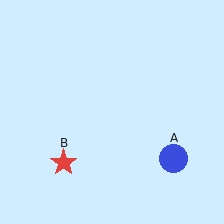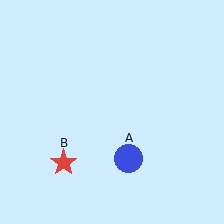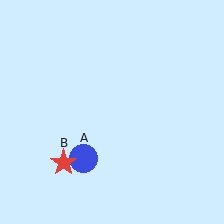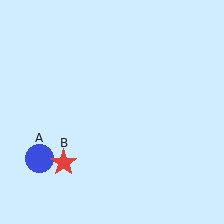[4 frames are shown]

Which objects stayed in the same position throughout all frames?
Red star (object B) remained stationary.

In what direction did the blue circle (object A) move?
The blue circle (object A) moved left.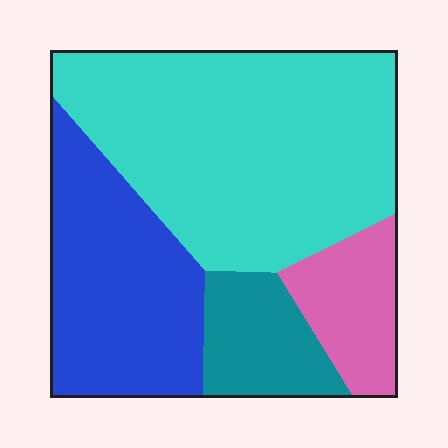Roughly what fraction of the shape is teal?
Teal takes up about one eighth (1/8) of the shape.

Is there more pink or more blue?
Blue.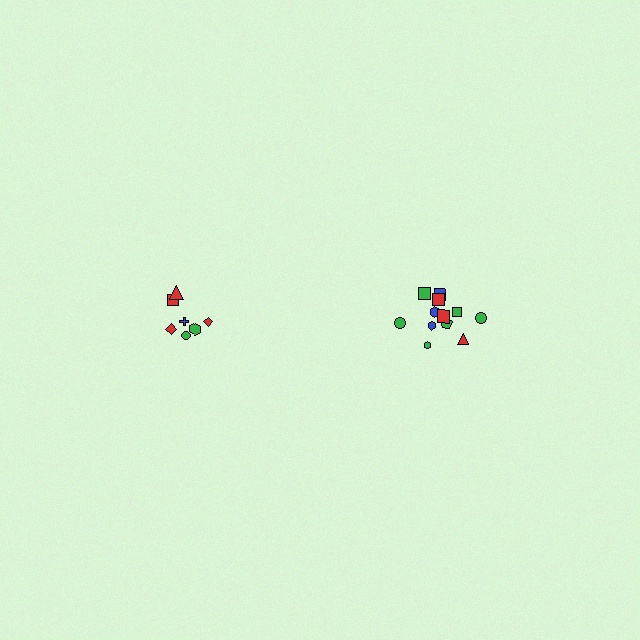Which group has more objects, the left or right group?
The right group.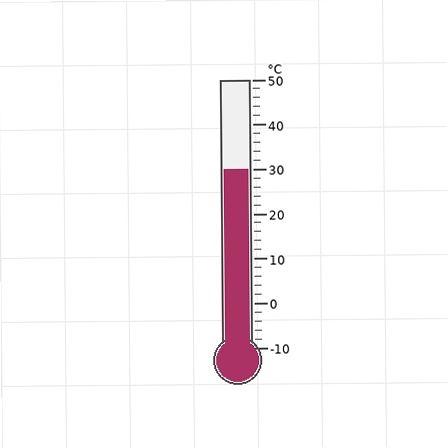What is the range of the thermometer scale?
The thermometer scale ranges from -10°C to 50°C.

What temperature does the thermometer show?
The thermometer shows approximately 30°C.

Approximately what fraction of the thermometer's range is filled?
The thermometer is filled to approximately 65% of its range.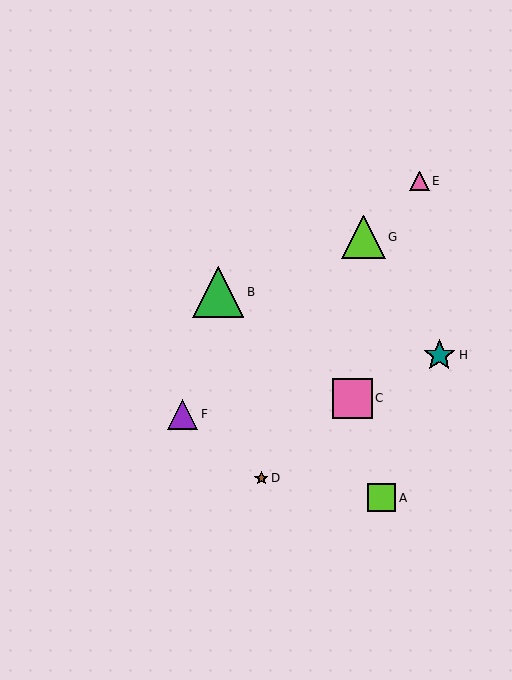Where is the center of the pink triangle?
The center of the pink triangle is at (420, 181).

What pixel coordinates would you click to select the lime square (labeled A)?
Click at (381, 498) to select the lime square A.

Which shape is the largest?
The green triangle (labeled B) is the largest.